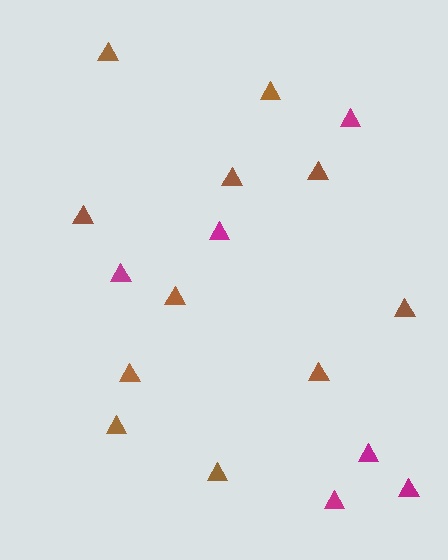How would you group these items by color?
There are 2 groups: one group of brown triangles (11) and one group of magenta triangles (6).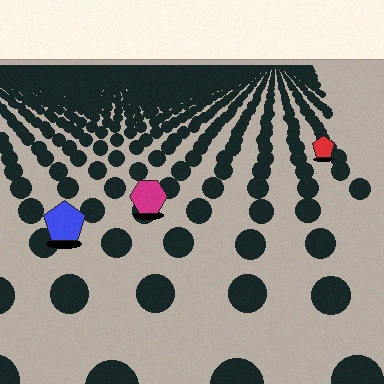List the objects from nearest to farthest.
From nearest to farthest: the blue pentagon, the magenta hexagon, the red pentagon.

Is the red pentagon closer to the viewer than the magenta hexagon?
No. The magenta hexagon is closer — you can tell from the texture gradient: the ground texture is coarser near it.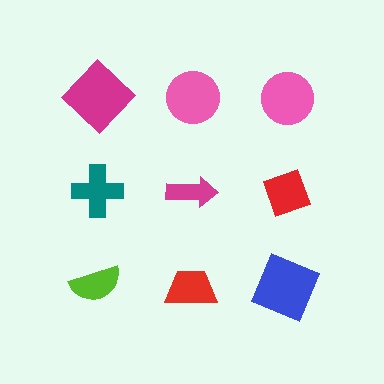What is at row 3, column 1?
A lime semicircle.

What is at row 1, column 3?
A pink circle.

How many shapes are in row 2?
3 shapes.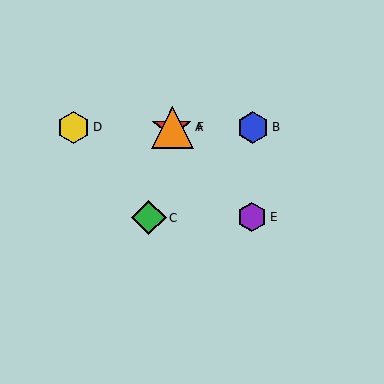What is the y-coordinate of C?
Object C is at y≈218.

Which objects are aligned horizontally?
Objects A, B, D, F are aligned horizontally.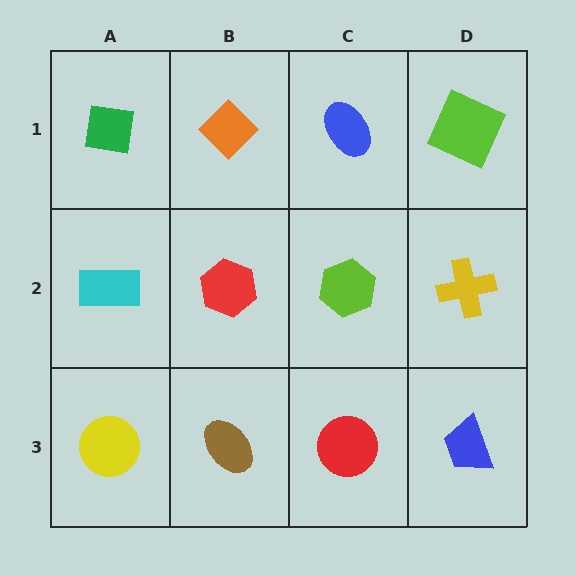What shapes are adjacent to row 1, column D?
A yellow cross (row 2, column D), a blue ellipse (row 1, column C).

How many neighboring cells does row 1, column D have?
2.